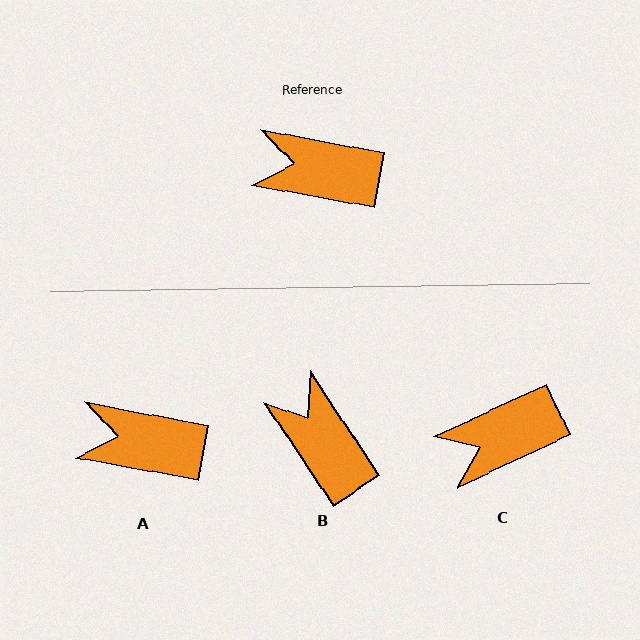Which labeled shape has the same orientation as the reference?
A.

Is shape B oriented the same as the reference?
No, it is off by about 46 degrees.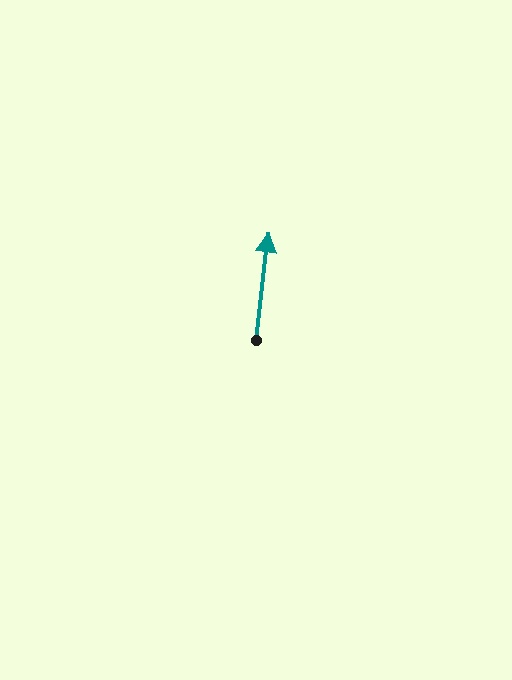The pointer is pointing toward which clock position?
Roughly 12 o'clock.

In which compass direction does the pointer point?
North.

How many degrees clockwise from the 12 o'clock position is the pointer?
Approximately 7 degrees.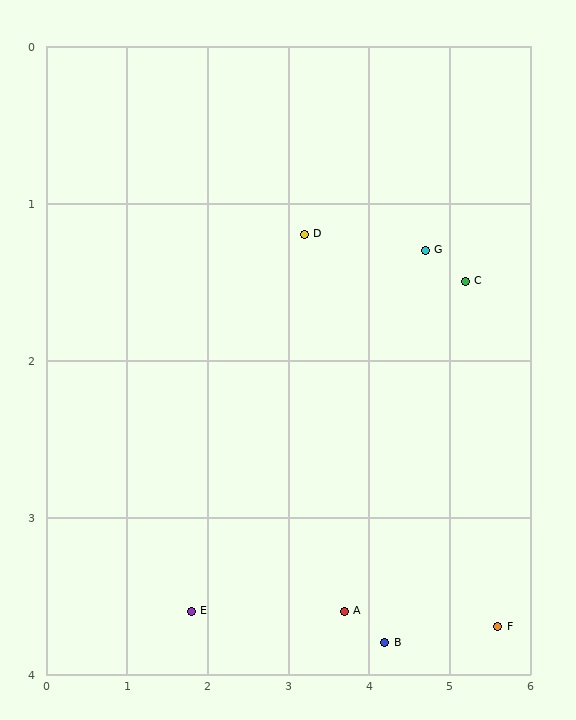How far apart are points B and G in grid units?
Points B and G are about 2.5 grid units apart.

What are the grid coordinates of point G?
Point G is at approximately (4.7, 1.3).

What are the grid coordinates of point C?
Point C is at approximately (5.2, 1.5).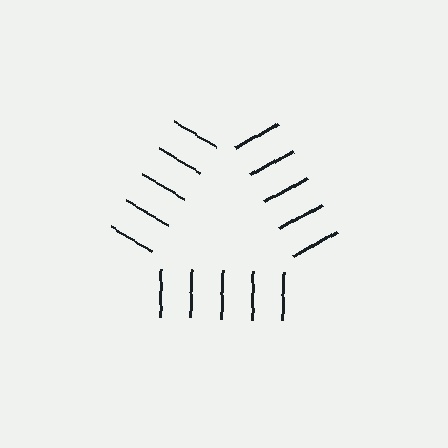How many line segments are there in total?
15 — 5 along each of the 3 edges.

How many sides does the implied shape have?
3 sides — the line-ends trace a triangle.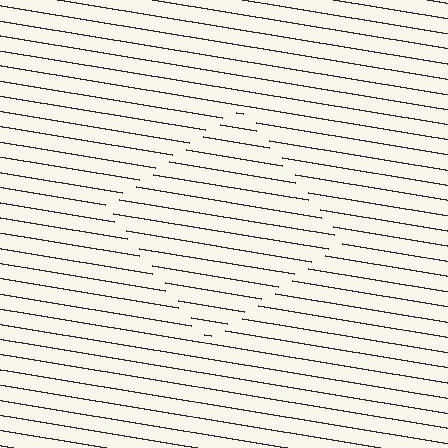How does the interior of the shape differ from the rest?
The interior of the shape contains the same grating, shifted by half a period — the contour is defined by the phase discontinuity where line-ends from the inner and outer gratings abut.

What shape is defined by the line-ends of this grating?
An illusory square. The interior of the shape contains the same grating, shifted by half a period — the contour is defined by the phase discontinuity where line-ends from the inner and outer gratings abut.